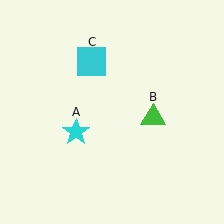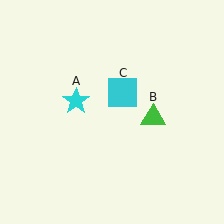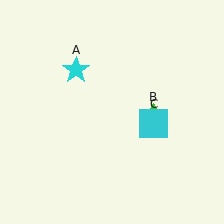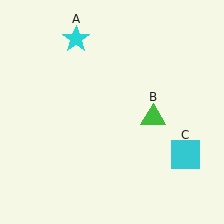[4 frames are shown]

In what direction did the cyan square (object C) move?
The cyan square (object C) moved down and to the right.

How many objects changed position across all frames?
2 objects changed position: cyan star (object A), cyan square (object C).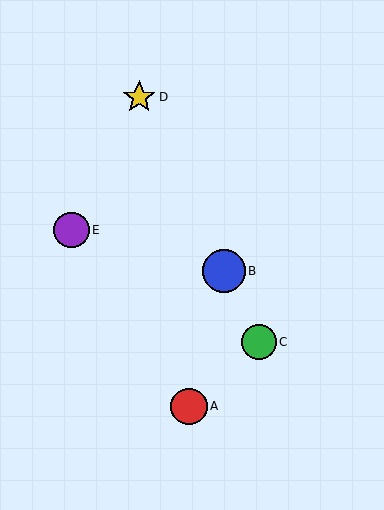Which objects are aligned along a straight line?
Objects B, C, D are aligned along a straight line.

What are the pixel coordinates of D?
Object D is at (139, 97).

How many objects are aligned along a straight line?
3 objects (B, C, D) are aligned along a straight line.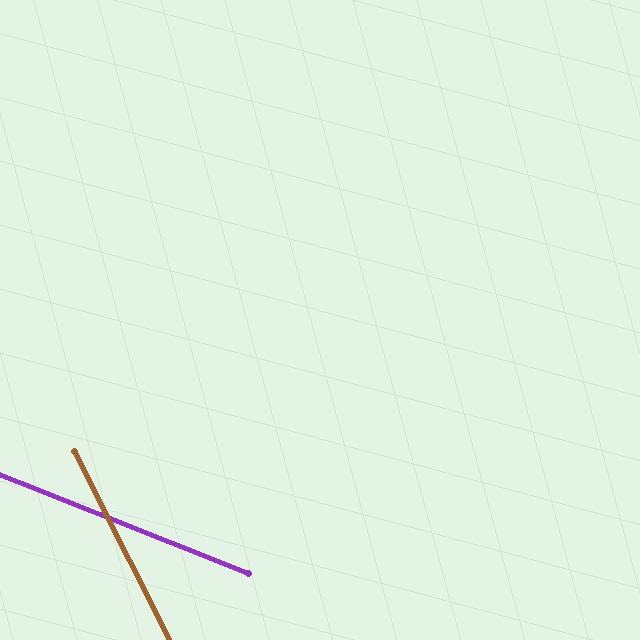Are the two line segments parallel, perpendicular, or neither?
Neither parallel nor perpendicular — they differ by about 42°.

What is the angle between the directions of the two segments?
Approximately 42 degrees.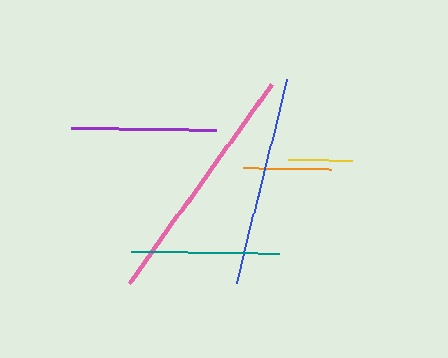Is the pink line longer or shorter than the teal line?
The pink line is longer than the teal line.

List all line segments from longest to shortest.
From longest to shortest: pink, blue, teal, purple, orange, yellow.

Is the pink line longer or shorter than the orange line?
The pink line is longer than the orange line.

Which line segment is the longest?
The pink line is the longest at approximately 245 pixels.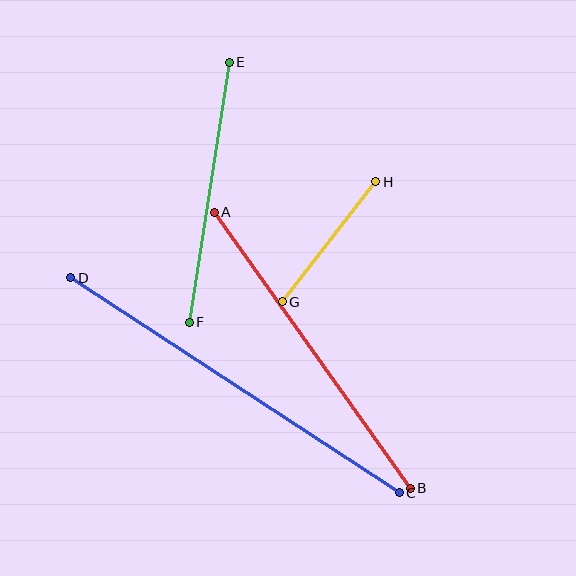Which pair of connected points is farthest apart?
Points C and D are farthest apart.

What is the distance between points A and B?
The distance is approximately 338 pixels.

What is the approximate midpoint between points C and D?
The midpoint is at approximately (235, 385) pixels.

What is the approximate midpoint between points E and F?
The midpoint is at approximately (209, 192) pixels.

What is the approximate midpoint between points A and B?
The midpoint is at approximately (312, 350) pixels.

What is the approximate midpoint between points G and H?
The midpoint is at approximately (329, 242) pixels.